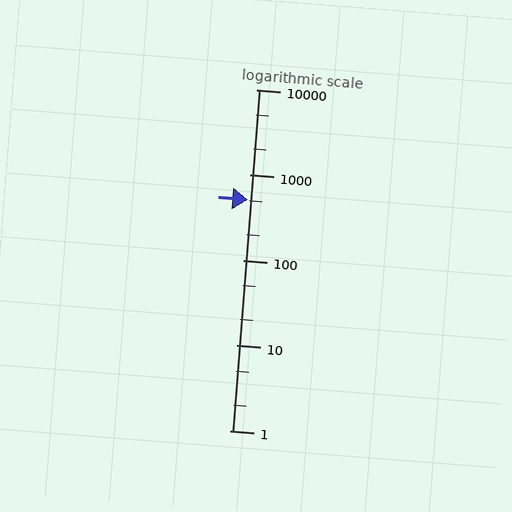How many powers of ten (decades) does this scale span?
The scale spans 4 decades, from 1 to 10000.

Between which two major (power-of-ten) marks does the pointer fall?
The pointer is between 100 and 1000.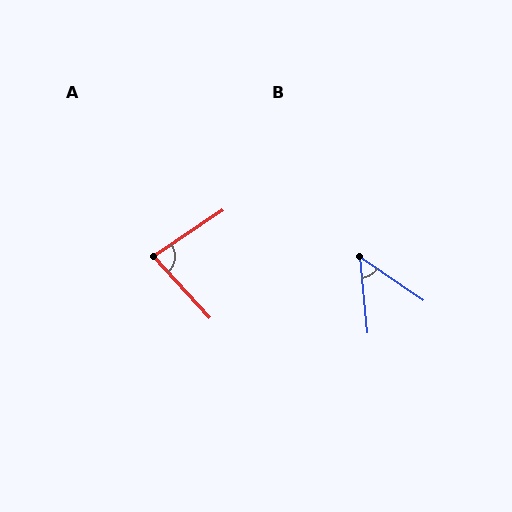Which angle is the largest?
A, at approximately 82 degrees.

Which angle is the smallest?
B, at approximately 50 degrees.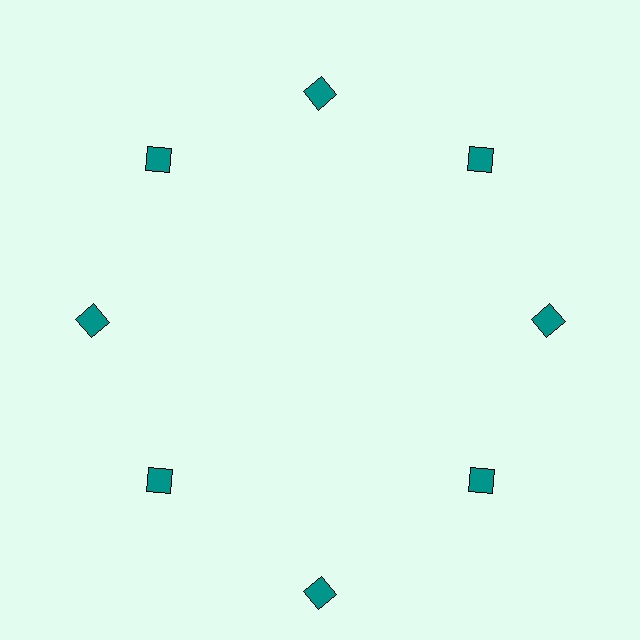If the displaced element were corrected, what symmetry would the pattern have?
It would have 8-fold rotational symmetry — the pattern would map onto itself every 45 degrees.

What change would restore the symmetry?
The symmetry would be restored by moving it inward, back onto the ring so that all 8 diamonds sit at equal angles and equal distance from the center.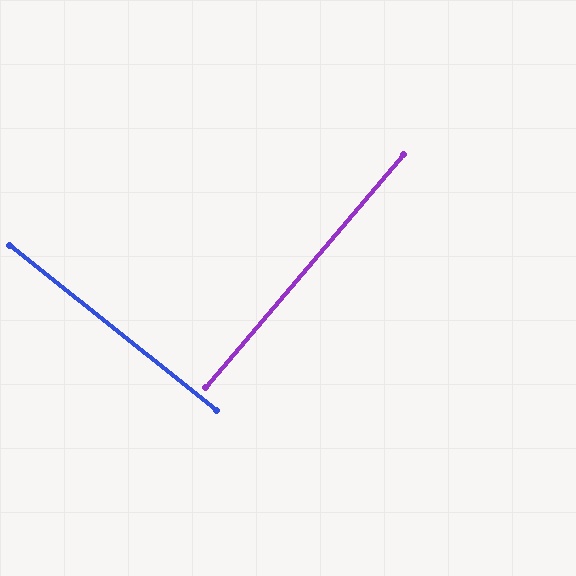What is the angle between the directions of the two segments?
Approximately 88 degrees.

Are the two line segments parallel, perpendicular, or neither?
Perpendicular — they meet at approximately 88°.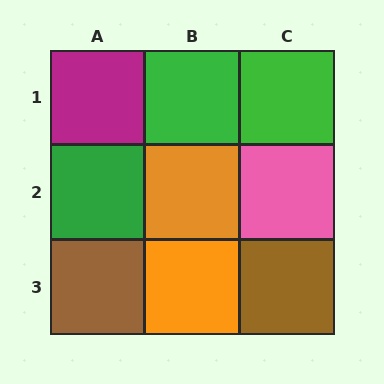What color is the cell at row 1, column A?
Magenta.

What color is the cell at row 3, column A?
Brown.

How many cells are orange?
2 cells are orange.